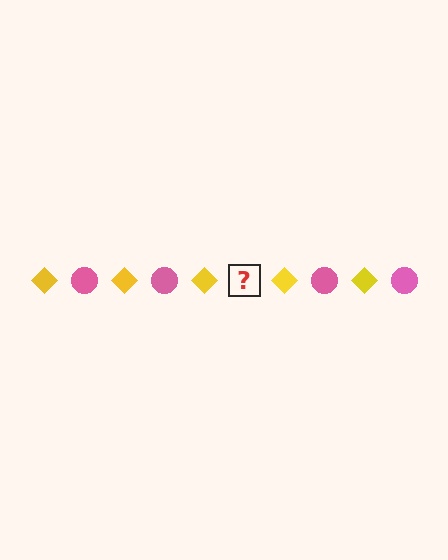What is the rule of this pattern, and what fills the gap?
The rule is that the pattern alternates between yellow diamond and pink circle. The gap should be filled with a pink circle.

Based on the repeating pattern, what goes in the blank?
The blank should be a pink circle.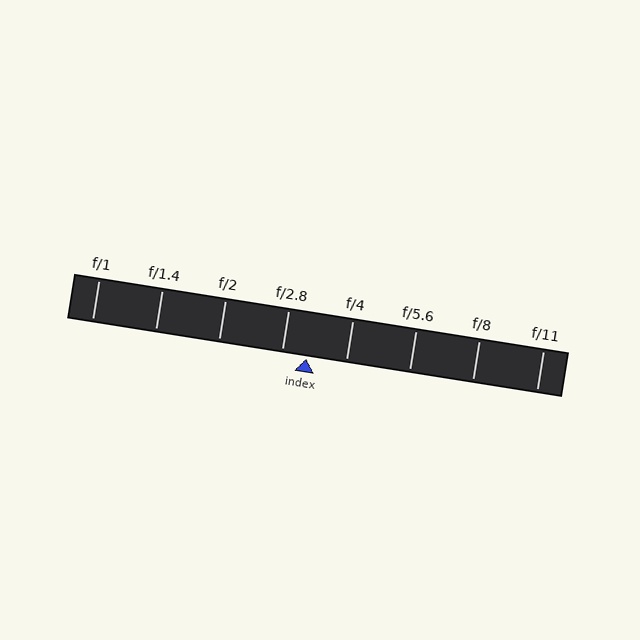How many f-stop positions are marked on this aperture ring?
There are 8 f-stop positions marked.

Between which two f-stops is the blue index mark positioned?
The index mark is between f/2.8 and f/4.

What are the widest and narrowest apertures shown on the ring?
The widest aperture shown is f/1 and the narrowest is f/11.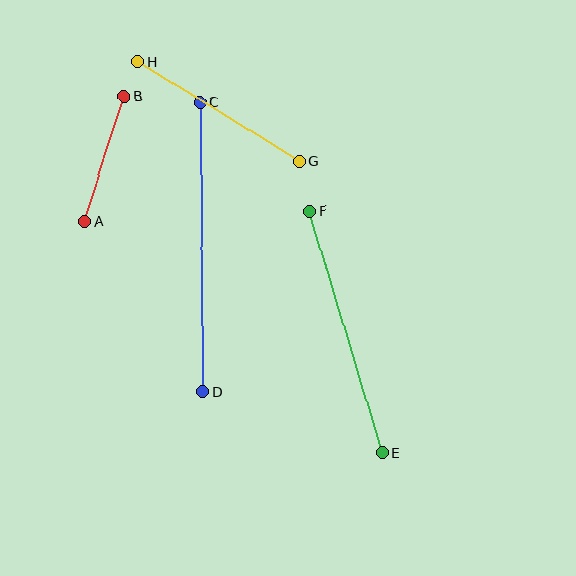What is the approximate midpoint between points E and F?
The midpoint is at approximately (346, 332) pixels.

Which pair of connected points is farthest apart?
Points C and D are farthest apart.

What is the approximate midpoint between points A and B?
The midpoint is at approximately (105, 159) pixels.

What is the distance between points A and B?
The distance is approximately 132 pixels.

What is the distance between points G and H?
The distance is approximately 190 pixels.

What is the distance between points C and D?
The distance is approximately 290 pixels.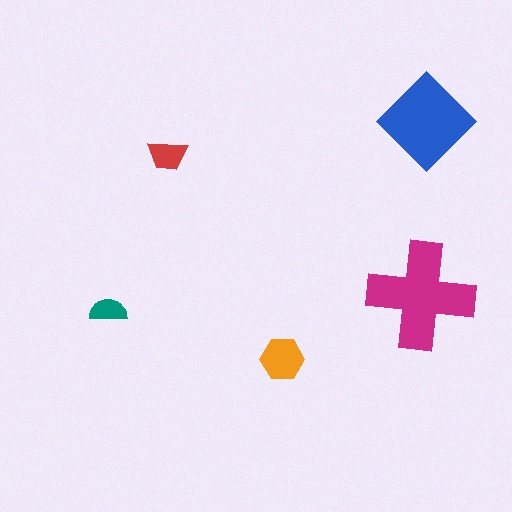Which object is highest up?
The blue diamond is topmost.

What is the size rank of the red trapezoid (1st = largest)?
4th.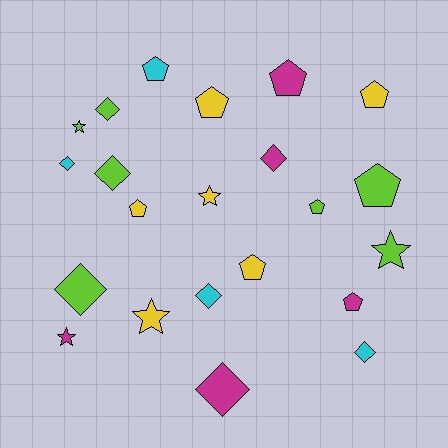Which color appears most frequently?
Lime, with 7 objects.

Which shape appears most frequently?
Pentagon, with 9 objects.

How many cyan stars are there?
There are no cyan stars.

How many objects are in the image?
There are 22 objects.